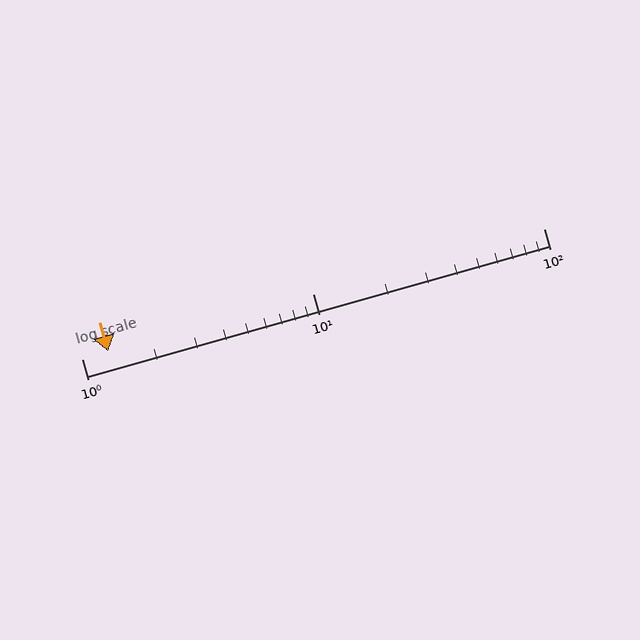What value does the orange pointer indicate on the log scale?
The pointer indicates approximately 1.3.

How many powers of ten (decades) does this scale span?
The scale spans 2 decades, from 1 to 100.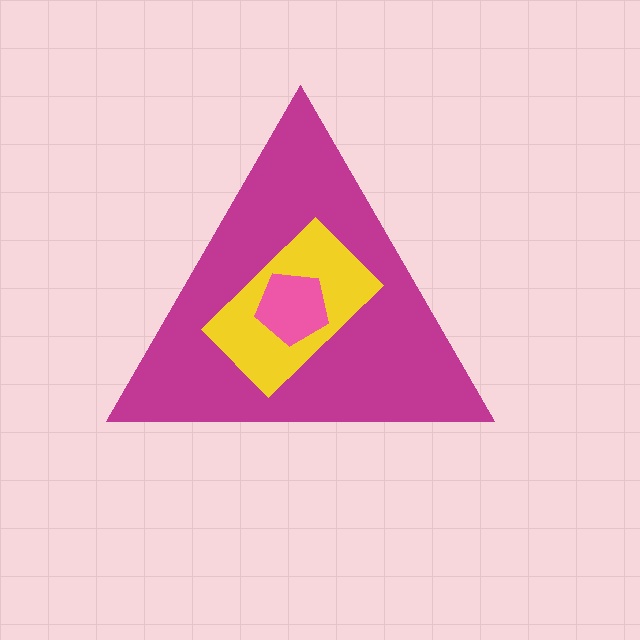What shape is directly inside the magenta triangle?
The yellow rectangle.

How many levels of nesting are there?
3.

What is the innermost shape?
The pink pentagon.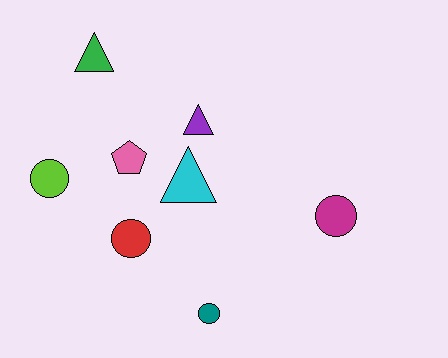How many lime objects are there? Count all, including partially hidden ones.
There is 1 lime object.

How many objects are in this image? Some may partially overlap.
There are 8 objects.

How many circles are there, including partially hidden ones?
There are 4 circles.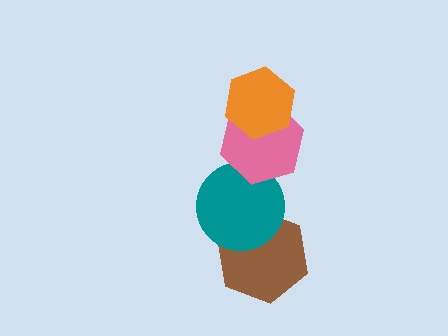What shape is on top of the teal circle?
The pink hexagon is on top of the teal circle.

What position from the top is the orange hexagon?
The orange hexagon is 1st from the top.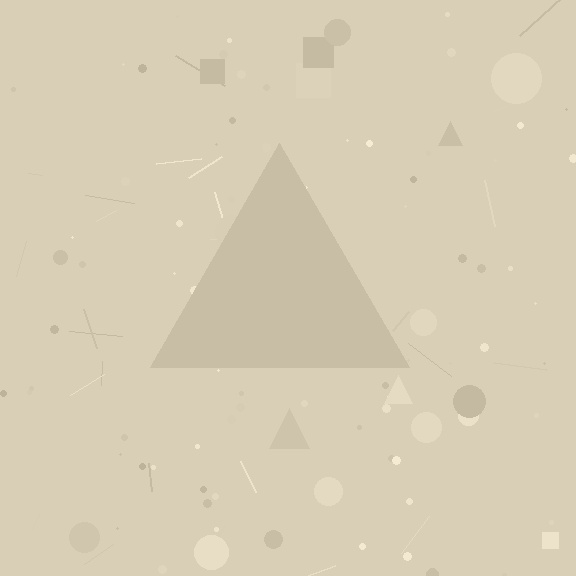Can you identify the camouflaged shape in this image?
The camouflaged shape is a triangle.